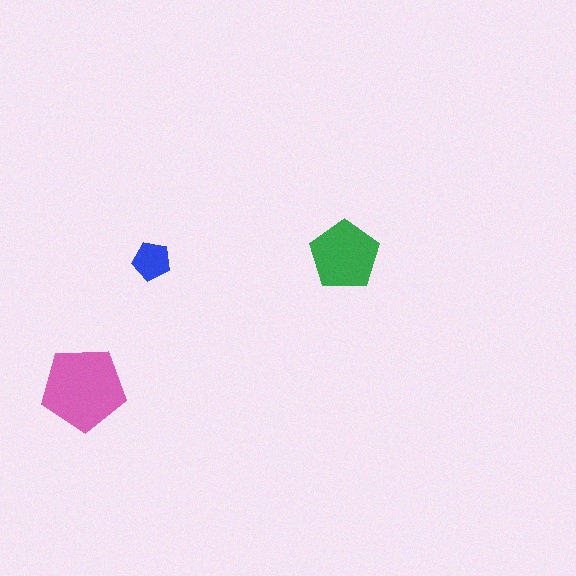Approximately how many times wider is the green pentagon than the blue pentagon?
About 2 times wider.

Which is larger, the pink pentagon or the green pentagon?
The pink one.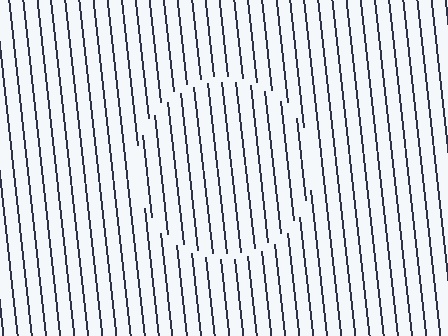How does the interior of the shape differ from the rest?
The interior of the shape contains the same grating, shifted by half a period — the contour is defined by the phase discontinuity where line-ends from the inner and outer gratings abut.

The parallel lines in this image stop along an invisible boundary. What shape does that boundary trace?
An illusory circle. The interior of the shape contains the same grating, shifted by half a period — the contour is defined by the phase discontinuity where line-ends from the inner and outer gratings abut.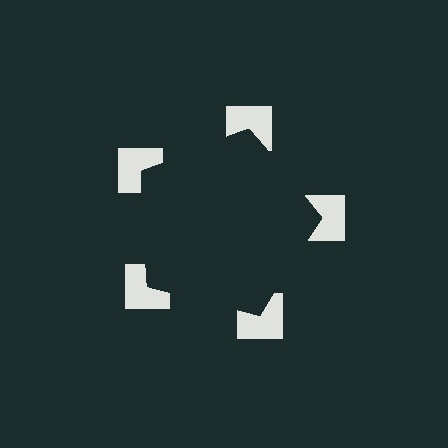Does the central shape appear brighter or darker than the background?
It typically appears slightly darker than the background, even though no actual brightness change is drawn.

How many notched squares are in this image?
There are 5 — one at each vertex of the illusory pentagon.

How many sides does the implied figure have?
5 sides.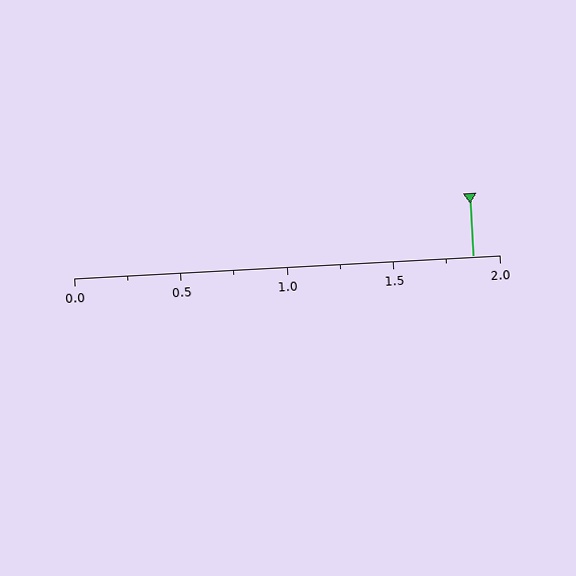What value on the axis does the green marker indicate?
The marker indicates approximately 1.88.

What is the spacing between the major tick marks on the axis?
The major ticks are spaced 0.5 apart.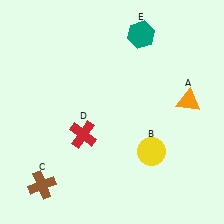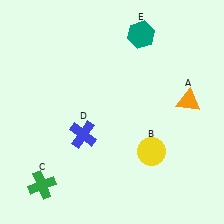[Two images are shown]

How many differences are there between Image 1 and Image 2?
There are 2 differences between the two images.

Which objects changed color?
C changed from brown to green. D changed from red to blue.